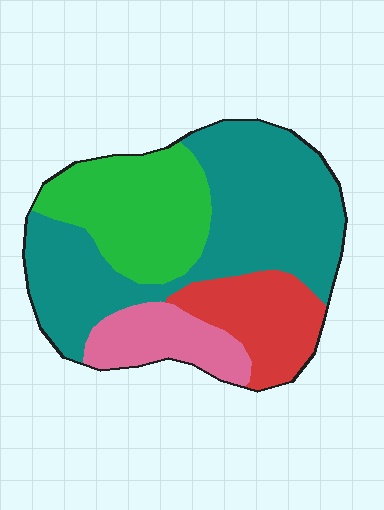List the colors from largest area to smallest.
From largest to smallest: teal, green, red, pink.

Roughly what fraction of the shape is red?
Red covers about 15% of the shape.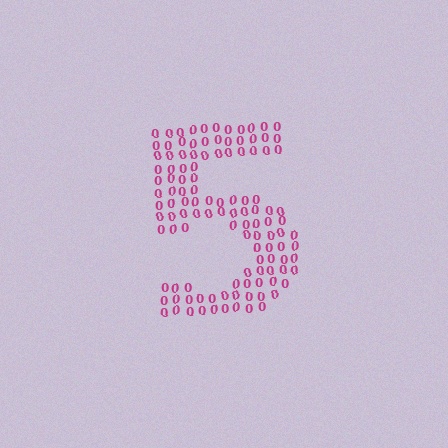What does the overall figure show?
The overall figure shows the digit 5.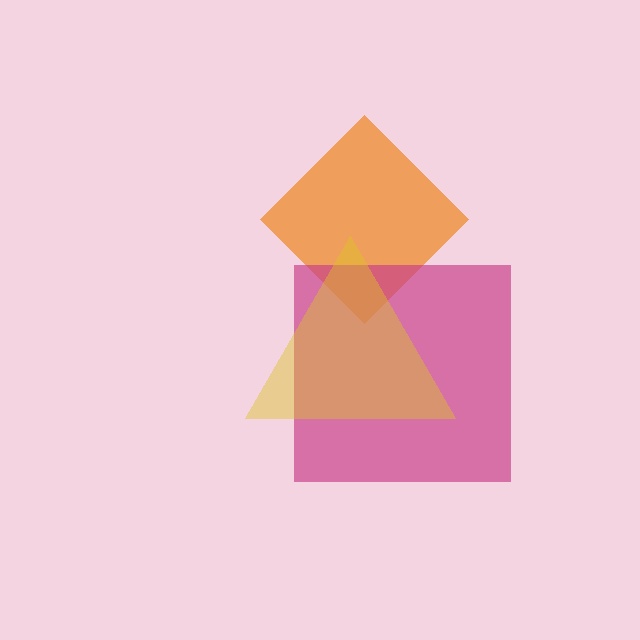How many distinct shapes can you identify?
There are 3 distinct shapes: an orange diamond, a magenta square, a yellow triangle.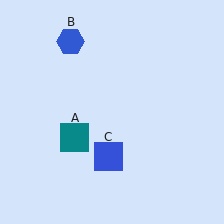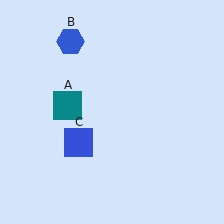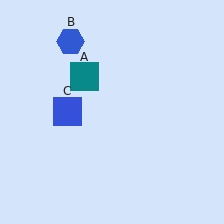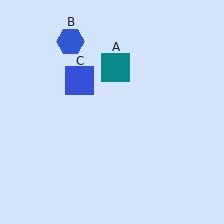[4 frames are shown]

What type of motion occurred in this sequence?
The teal square (object A), blue square (object C) rotated clockwise around the center of the scene.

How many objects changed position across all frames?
2 objects changed position: teal square (object A), blue square (object C).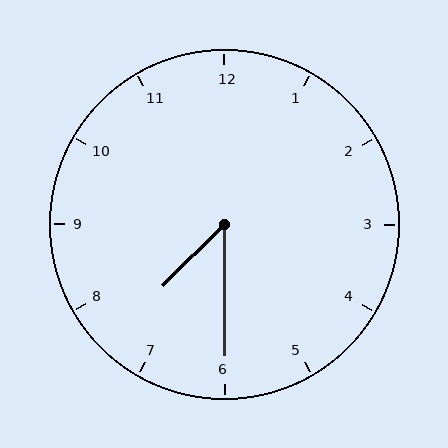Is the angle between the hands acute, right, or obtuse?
It is acute.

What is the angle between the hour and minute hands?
Approximately 45 degrees.